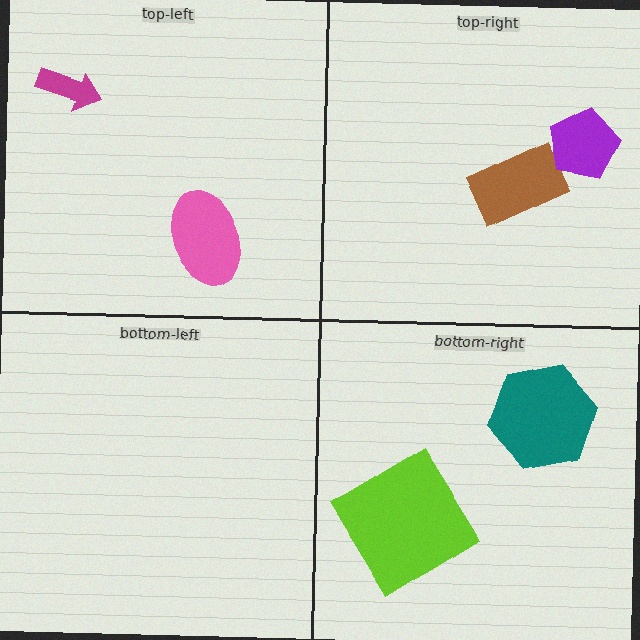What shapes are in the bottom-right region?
The teal hexagon, the lime diamond.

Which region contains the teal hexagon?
The bottom-right region.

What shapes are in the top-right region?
The brown rectangle, the purple pentagon.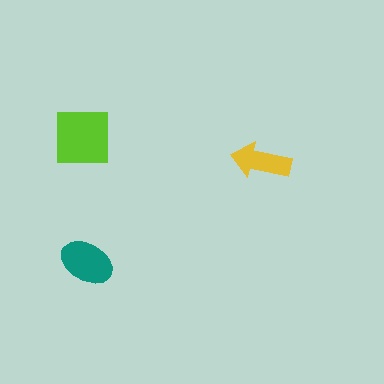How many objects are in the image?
There are 3 objects in the image.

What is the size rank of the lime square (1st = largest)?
1st.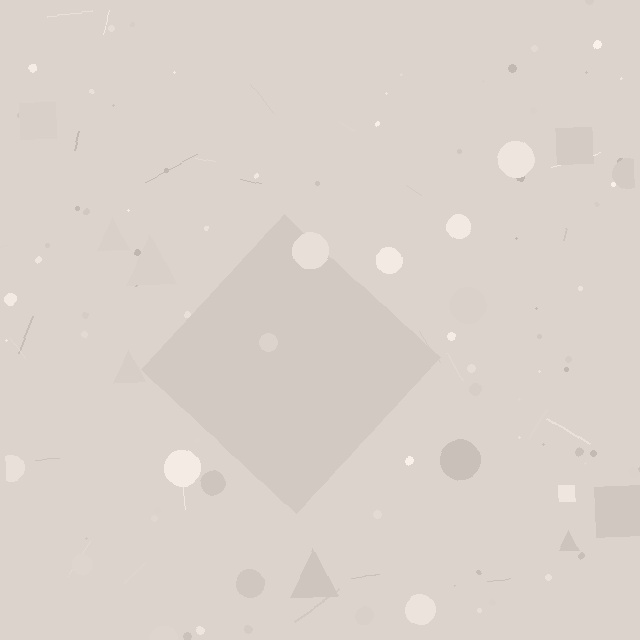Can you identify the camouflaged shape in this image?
The camouflaged shape is a diamond.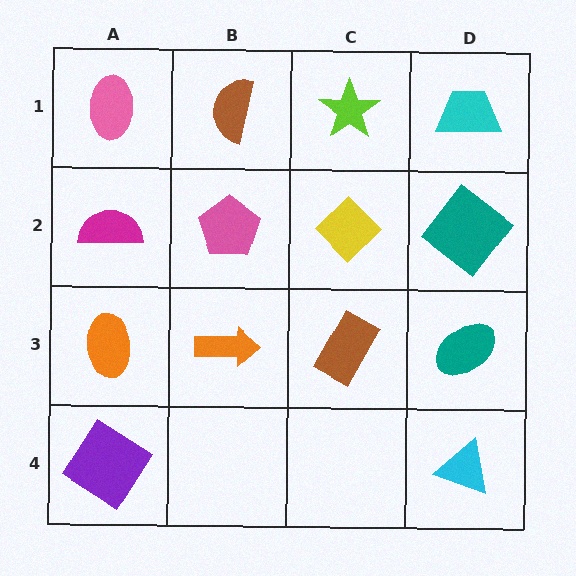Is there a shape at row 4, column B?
No, that cell is empty.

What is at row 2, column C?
A yellow diamond.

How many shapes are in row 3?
4 shapes.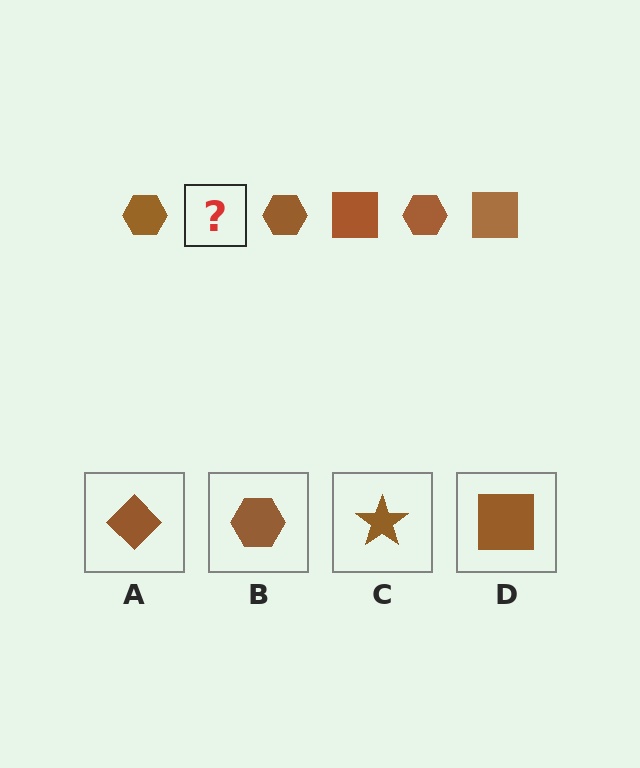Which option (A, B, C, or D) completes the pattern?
D.